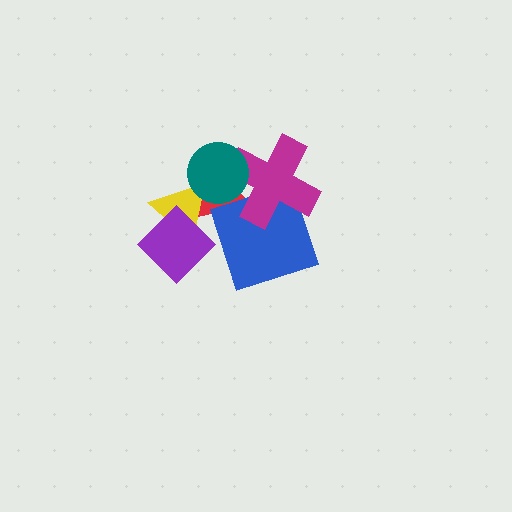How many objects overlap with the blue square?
2 objects overlap with the blue square.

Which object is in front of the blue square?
The magenta cross is in front of the blue square.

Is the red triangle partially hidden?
Yes, it is partially covered by another shape.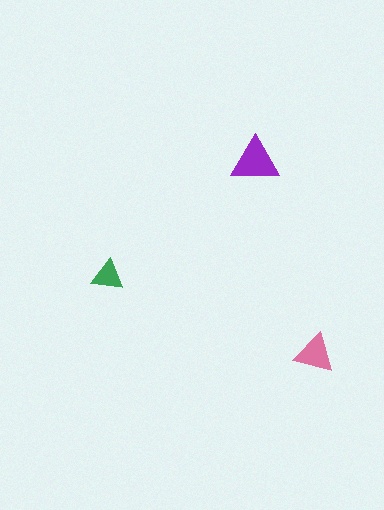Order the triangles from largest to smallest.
the purple one, the pink one, the green one.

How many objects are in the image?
There are 3 objects in the image.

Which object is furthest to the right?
The pink triangle is rightmost.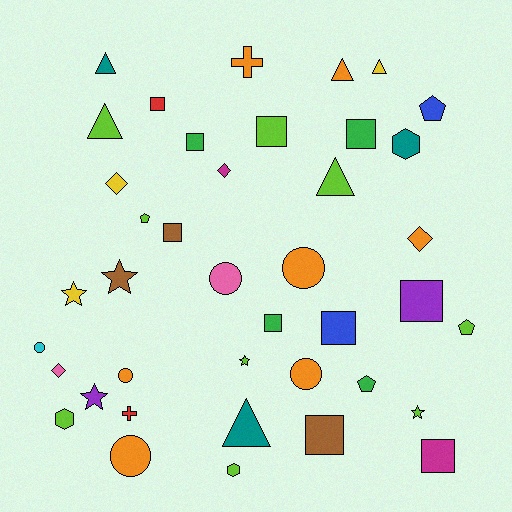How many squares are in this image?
There are 10 squares.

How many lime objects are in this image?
There are 9 lime objects.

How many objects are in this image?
There are 40 objects.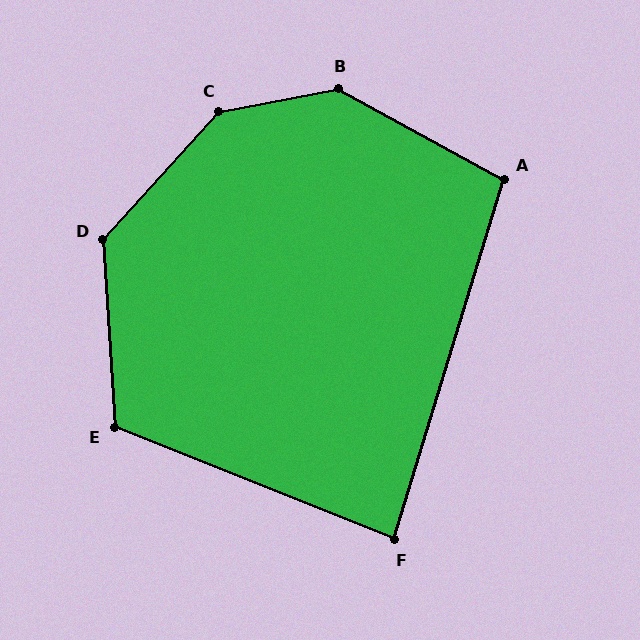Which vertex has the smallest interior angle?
F, at approximately 85 degrees.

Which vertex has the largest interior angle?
C, at approximately 143 degrees.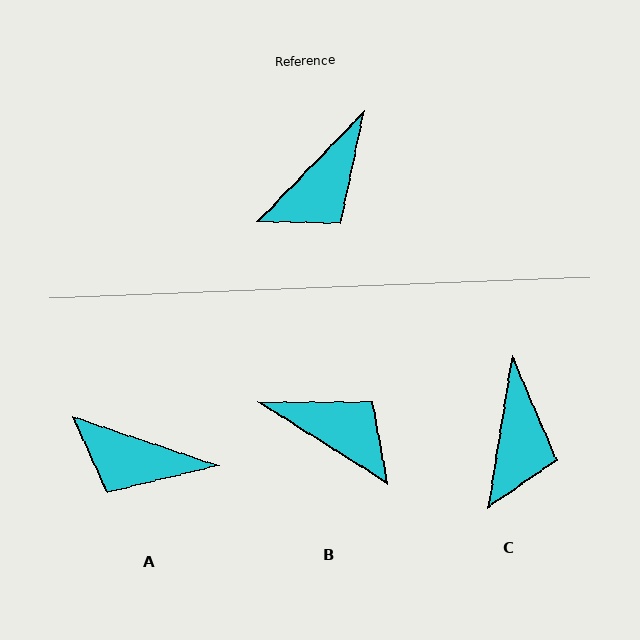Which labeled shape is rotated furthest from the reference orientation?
B, about 102 degrees away.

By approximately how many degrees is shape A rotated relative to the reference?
Approximately 65 degrees clockwise.